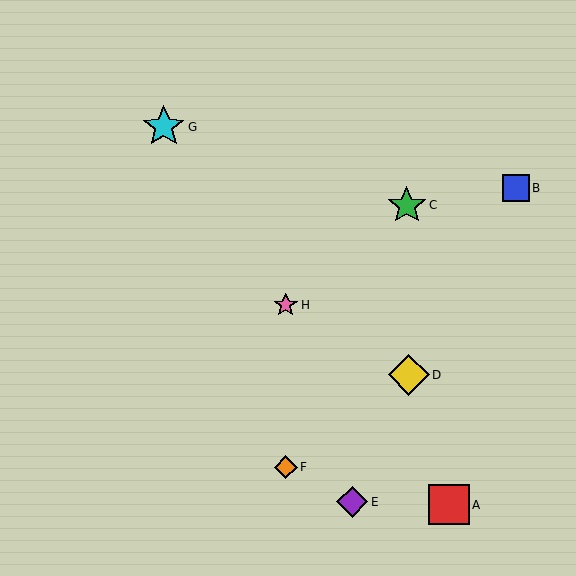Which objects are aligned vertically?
Objects F, H are aligned vertically.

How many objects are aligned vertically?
2 objects (F, H) are aligned vertically.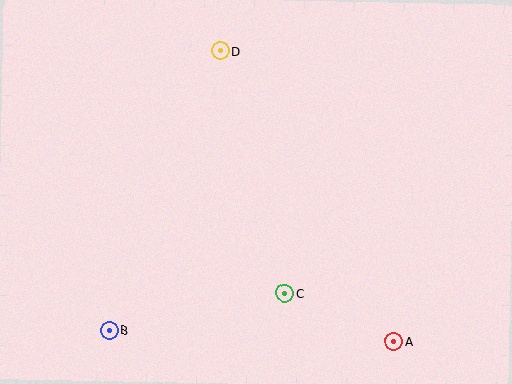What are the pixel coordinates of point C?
Point C is at (285, 293).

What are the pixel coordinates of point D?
Point D is at (220, 51).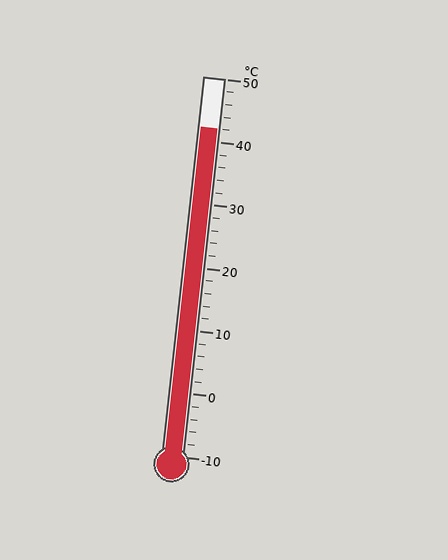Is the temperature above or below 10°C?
The temperature is above 10°C.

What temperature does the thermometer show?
The thermometer shows approximately 42°C.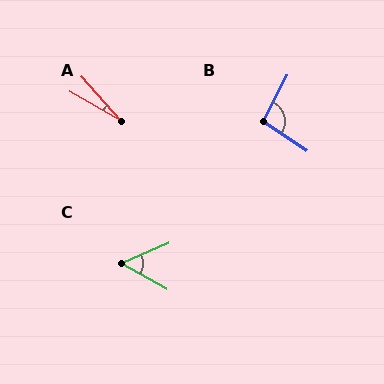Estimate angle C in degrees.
Approximately 52 degrees.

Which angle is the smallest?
A, at approximately 19 degrees.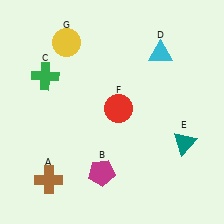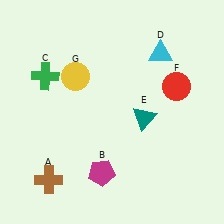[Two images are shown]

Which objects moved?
The objects that moved are: the teal triangle (E), the red circle (F), the yellow circle (G).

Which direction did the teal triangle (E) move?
The teal triangle (E) moved left.